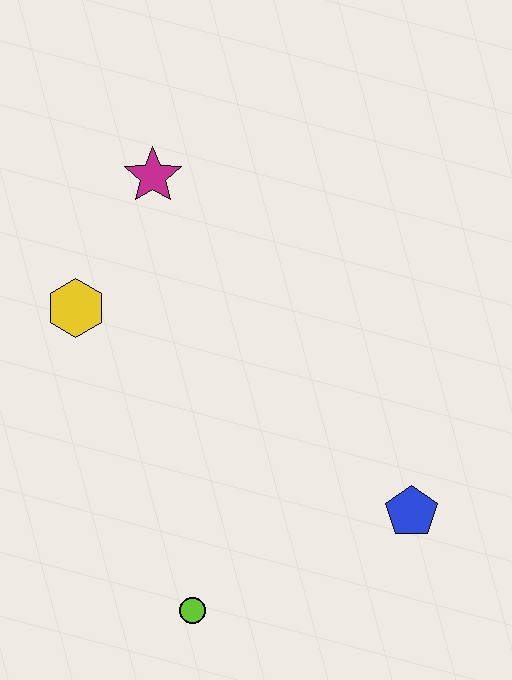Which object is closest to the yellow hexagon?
The magenta star is closest to the yellow hexagon.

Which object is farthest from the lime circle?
The magenta star is farthest from the lime circle.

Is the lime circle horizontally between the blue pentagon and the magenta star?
Yes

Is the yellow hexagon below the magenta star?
Yes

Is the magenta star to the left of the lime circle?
Yes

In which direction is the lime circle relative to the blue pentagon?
The lime circle is to the left of the blue pentagon.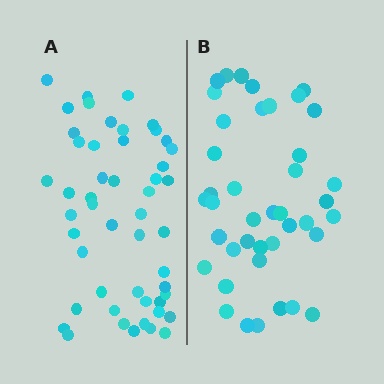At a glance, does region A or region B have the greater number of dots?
Region A (the left region) has more dots.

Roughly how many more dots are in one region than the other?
Region A has roughly 8 or so more dots than region B.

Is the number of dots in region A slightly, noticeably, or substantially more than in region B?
Region A has only slightly more — the two regions are fairly close. The ratio is roughly 1.2 to 1.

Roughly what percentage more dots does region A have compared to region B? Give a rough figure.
About 20% more.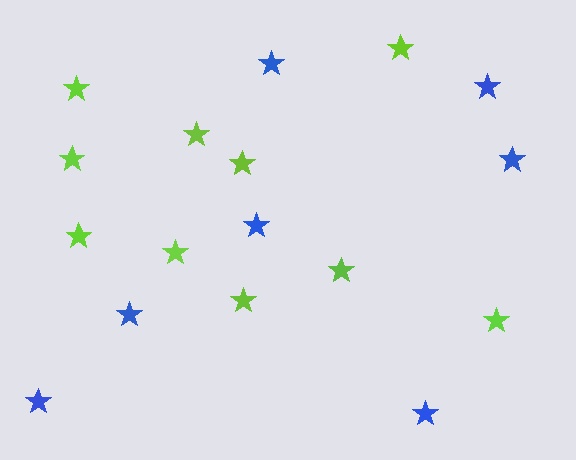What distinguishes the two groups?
There are 2 groups: one group of blue stars (7) and one group of lime stars (10).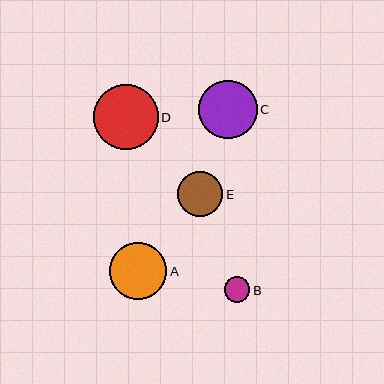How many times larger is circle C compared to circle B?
Circle C is approximately 2.3 times the size of circle B.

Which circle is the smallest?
Circle B is the smallest with a size of approximately 26 pixels.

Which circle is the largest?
Circle D is the largest with a size of approximately 65 pixels.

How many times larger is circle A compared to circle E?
Circle A is approximately 1.3 times the size of circle E.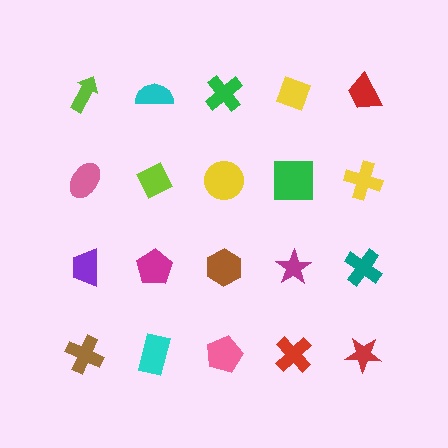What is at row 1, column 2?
A cyan semicircle.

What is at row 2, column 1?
A pink ellipse.